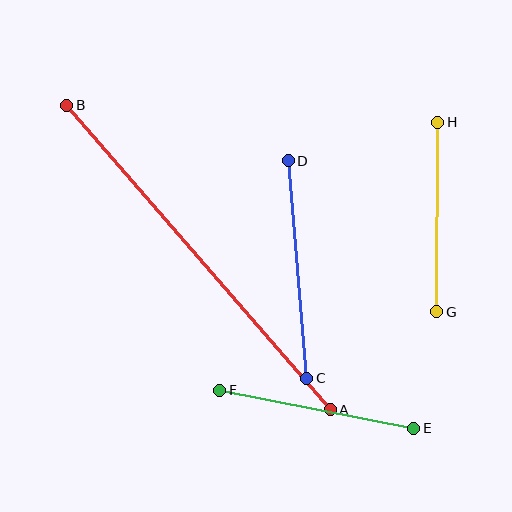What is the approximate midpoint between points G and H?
The midpoint is at approximately (437, 217) pixels.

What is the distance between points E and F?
The distance is approximately 198 pixels.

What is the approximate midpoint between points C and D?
The midpoint is at approximately (297, 270) pixels.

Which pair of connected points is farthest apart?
Points A and B are farthest apart.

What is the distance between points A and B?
The distance is approximately 402 pixels.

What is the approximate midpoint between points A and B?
The midpoint is at approximately (198, 258) pixels.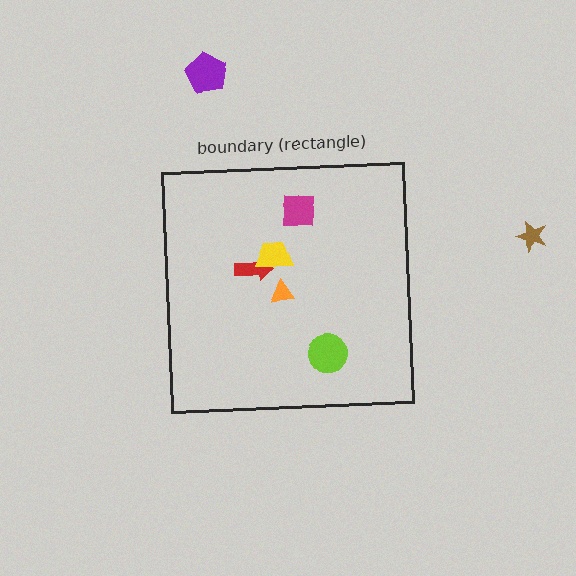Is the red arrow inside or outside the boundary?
Inside.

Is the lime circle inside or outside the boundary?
Inside.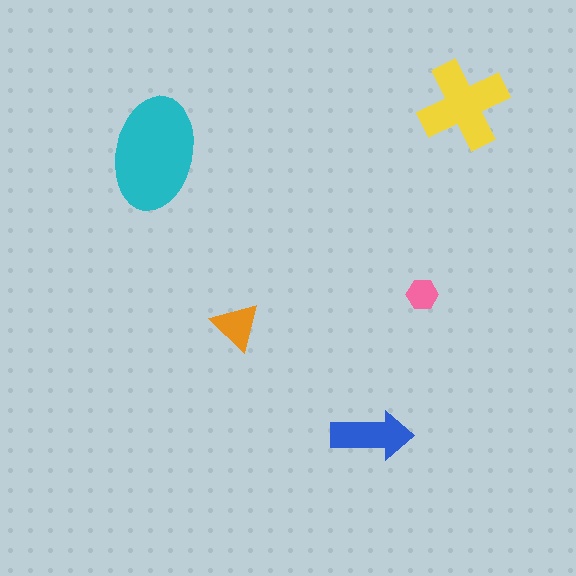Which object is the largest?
The cyan ellipse.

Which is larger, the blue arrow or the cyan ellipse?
The cyan ellipse.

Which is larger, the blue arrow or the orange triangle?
The blue arrow.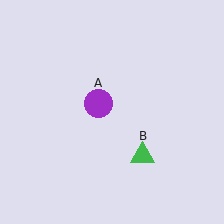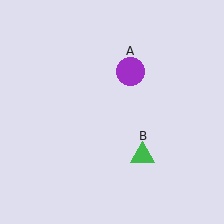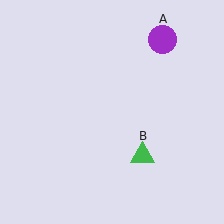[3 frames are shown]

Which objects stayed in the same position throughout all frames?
Green triangle (object B) remained stationary.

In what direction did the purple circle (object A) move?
The purple circle (object A) moved up and to the right.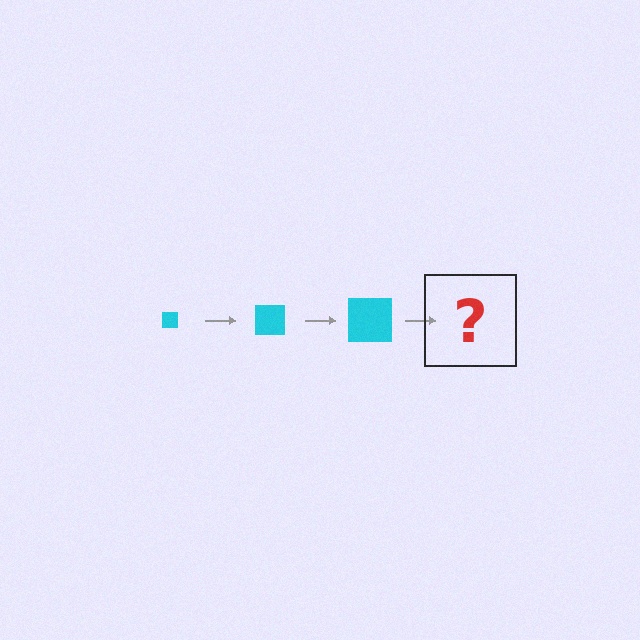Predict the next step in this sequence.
The next step is a cyan square, larger than the previous one.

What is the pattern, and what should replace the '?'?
The pattern is that the square gets progressively larger each step. The '?' should be a cyan square, larger than the previous one.